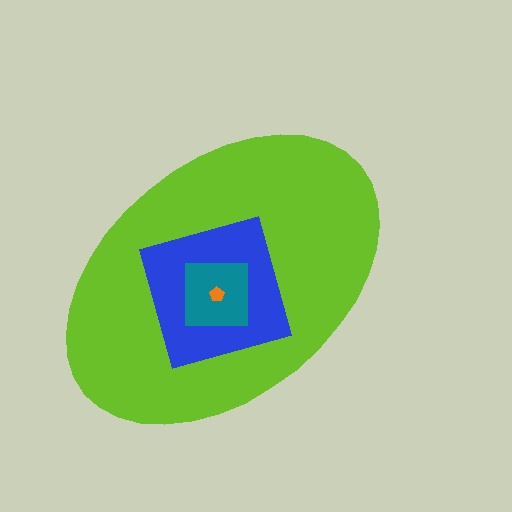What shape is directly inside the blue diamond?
The teal square.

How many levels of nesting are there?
4.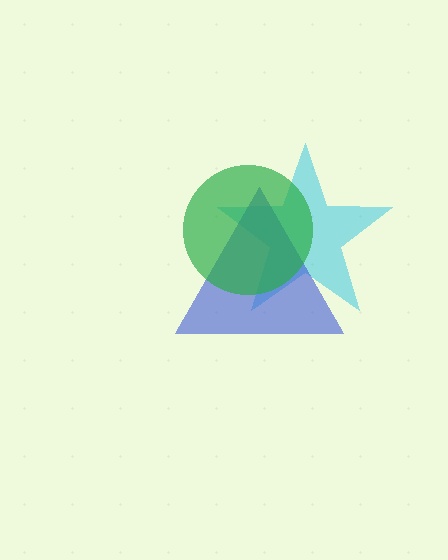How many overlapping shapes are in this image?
There are 3 overlapping shapes in the image.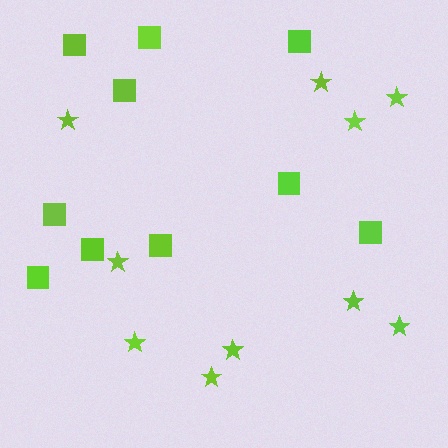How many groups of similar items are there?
There are 2 groups: one group of squares (10) and one group of stars (10).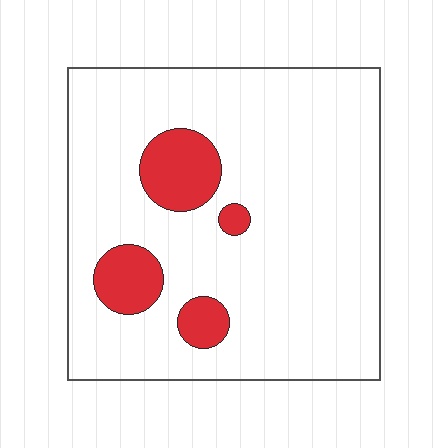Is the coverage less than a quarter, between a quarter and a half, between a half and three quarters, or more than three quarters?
Less than a quarter.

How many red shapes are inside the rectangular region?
4.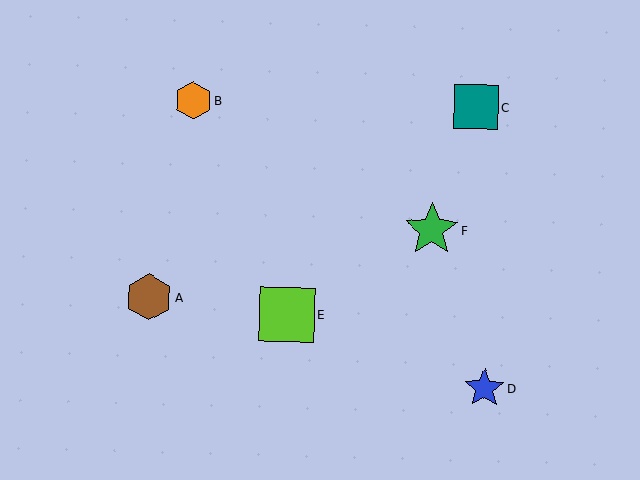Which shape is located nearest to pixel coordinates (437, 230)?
The green star (labeled F) at (432, 230) is nearest to that location.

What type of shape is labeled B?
Shape B is an orange hexagon.